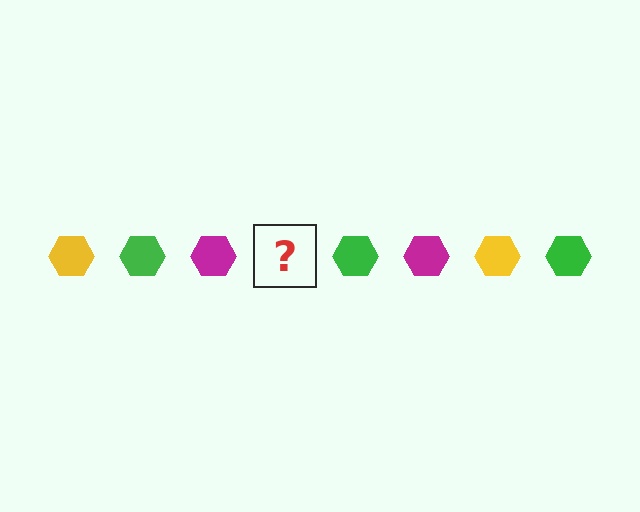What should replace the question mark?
The question mark should be replaced with a yellow hexagon.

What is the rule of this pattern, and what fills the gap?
The rule is that the pattern cycles through yellow, green, magenta hexagons. The gap should be filled with a yellow hexagon.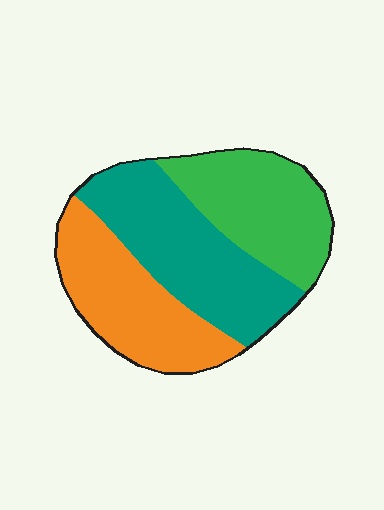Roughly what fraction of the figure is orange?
Orange takes up between a sixth and a third of the figure.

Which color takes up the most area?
Teal, at roughly 40%.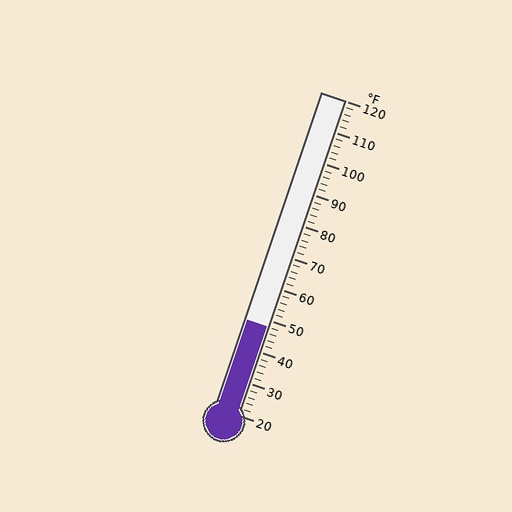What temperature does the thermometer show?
The thermometer shows approximately 48°F.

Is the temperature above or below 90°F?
The temperature is below 90°F.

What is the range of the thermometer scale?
The thermometer scale ranges from 20°F to 120°F.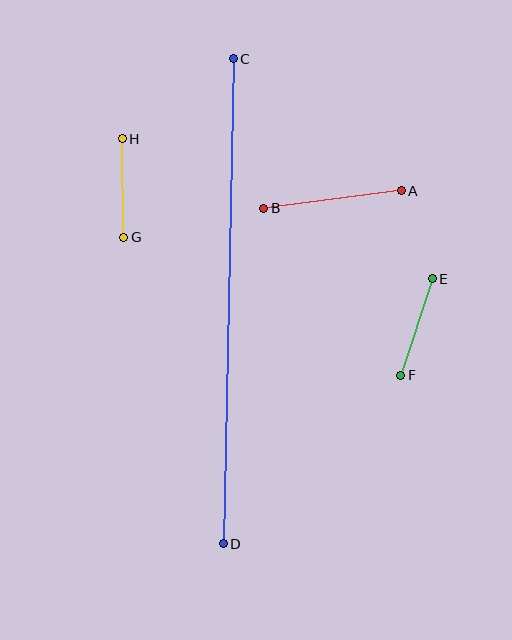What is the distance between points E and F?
The distance is approximately 101 pixels.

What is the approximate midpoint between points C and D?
The midpoint is at approximately (228, 301) pixels.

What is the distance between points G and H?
The distance is approximately 98 pixels.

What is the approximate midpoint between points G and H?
The midpoint is at approximately (123, 188) pixels.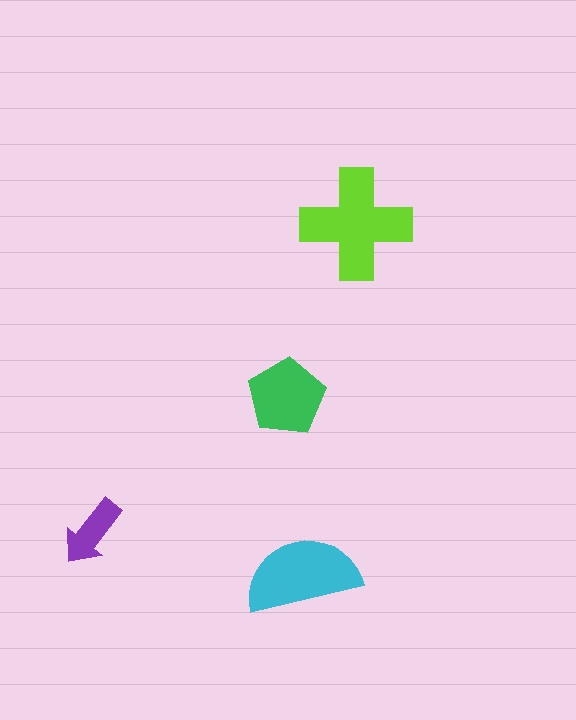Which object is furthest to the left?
The purple arrow is leftmost.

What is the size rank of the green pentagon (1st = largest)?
3rd.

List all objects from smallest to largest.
The purple arrow, the green pentagon, the cyan semicircle, the lime cross.